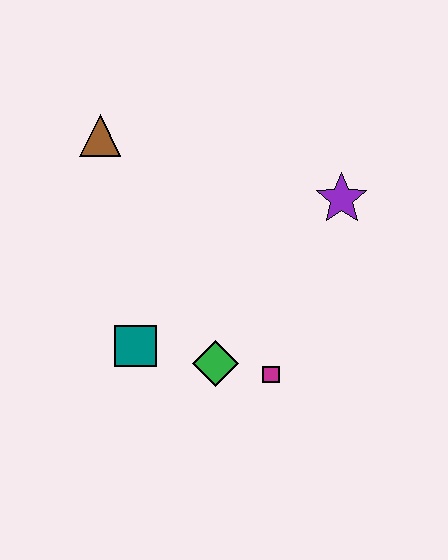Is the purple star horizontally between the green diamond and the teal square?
No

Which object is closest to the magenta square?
The green diamond is closest to the magenta square.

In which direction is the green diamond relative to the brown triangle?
The green diamond is below the brown triangle.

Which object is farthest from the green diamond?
The brown triangle is farthest from the green diamond.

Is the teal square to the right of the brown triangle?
Yes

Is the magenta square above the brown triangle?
No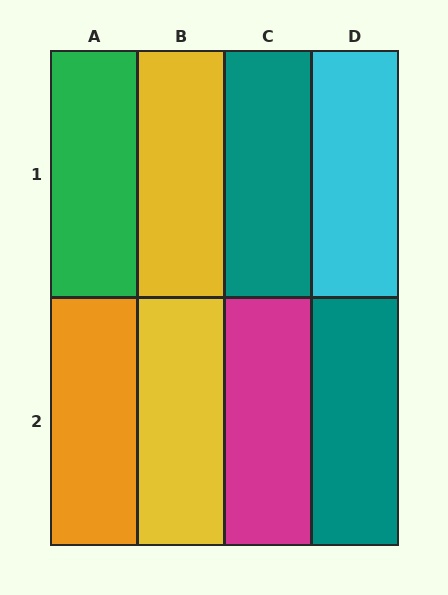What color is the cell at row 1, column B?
Yellow.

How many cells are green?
1 cell is green.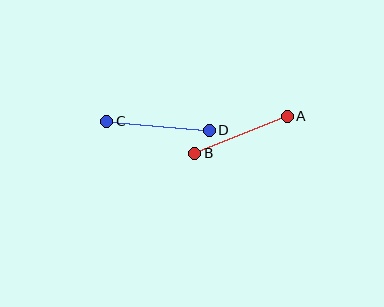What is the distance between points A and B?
The distance is approximately 100 pixels.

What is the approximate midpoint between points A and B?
The midpoint is at approximately (241, 135) pixels.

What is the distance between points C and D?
The distance is approximately 103 pixels.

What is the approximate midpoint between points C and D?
The midpoint is at approximately (158, 126) pixels.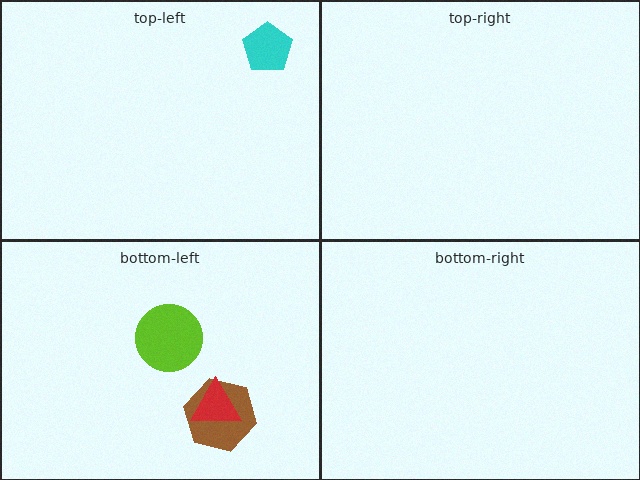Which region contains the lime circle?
The bottom-left region.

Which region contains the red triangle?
The bottom-left region.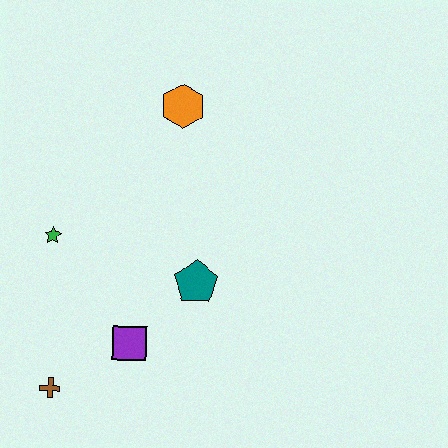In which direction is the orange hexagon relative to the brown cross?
The orange hexagon is above the brown cross.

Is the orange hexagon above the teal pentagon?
Yes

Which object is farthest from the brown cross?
The orange hexagon is farthest from the brown cross.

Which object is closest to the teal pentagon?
The purple square is closest to the teal pentagon.